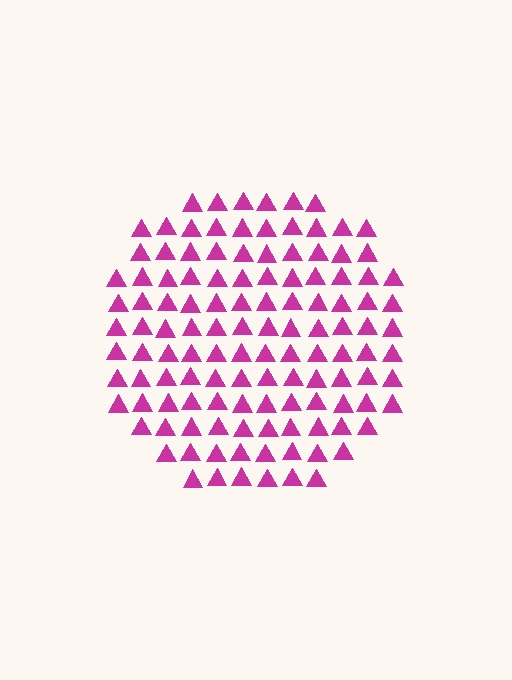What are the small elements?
The small elements are triangles.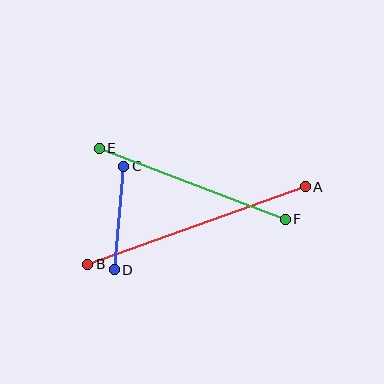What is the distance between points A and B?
The distance is approximately 231 pixels.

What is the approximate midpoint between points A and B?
The midpoint is at approximately (197, 226) pixels.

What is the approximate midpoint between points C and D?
The midpoint is at approximately (119, 218) pixels.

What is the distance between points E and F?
The distance is approximately 199 pixels.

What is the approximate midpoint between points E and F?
The midpoint is at approximately (192, 184) pixels.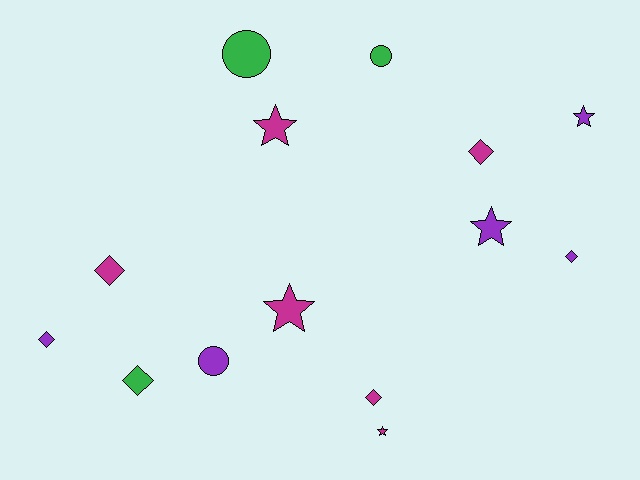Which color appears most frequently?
Magenta, with 6 objects.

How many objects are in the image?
There are 14 objects.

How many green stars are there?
There are no green stars.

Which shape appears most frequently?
Diamond, with 6 objects.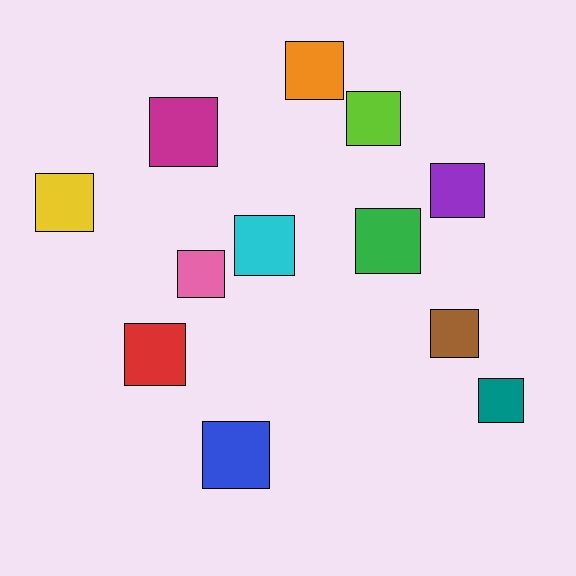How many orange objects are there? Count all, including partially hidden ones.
There is 1 orange object.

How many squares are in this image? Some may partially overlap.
There are 12 squares.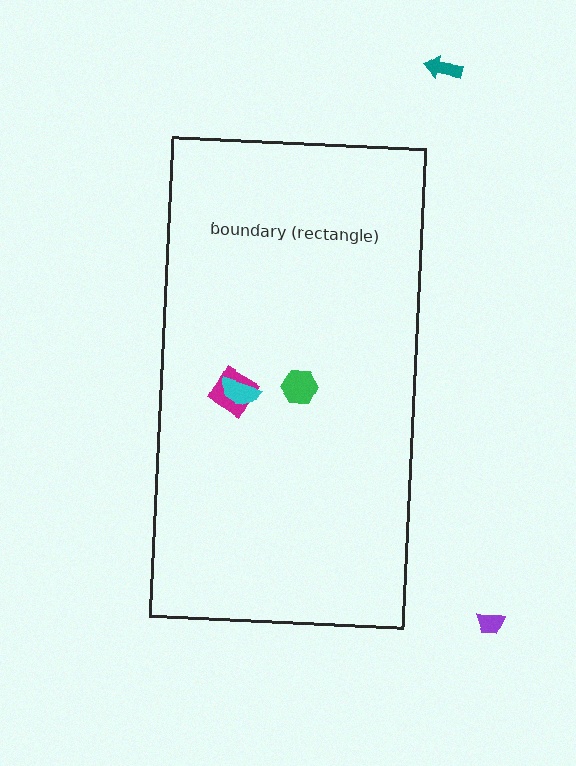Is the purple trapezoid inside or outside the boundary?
Outside.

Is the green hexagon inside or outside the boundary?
Inside.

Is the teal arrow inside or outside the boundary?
Outside.